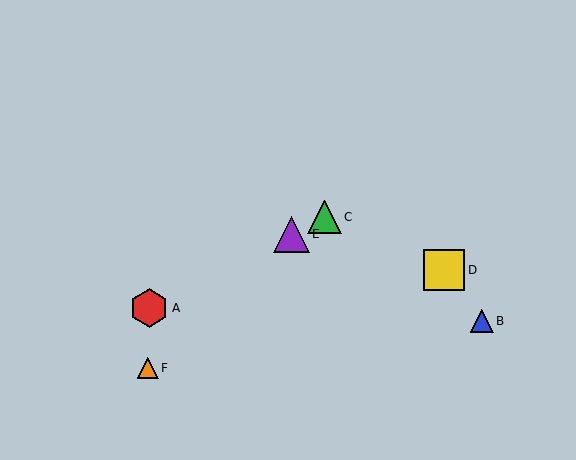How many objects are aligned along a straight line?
3 objects (A, C, E) are aligned along a straight line.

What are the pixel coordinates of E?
Object E is at (291, 234).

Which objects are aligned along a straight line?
Objects A, C, E are aligned along a straight line.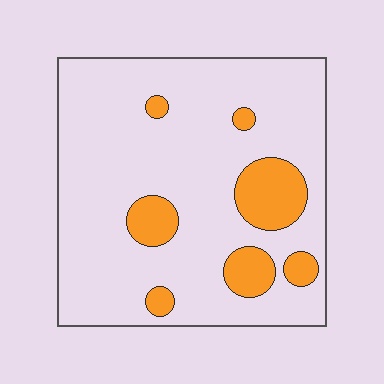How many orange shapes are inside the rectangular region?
7.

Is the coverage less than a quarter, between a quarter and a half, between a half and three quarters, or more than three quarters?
Less than a quarter.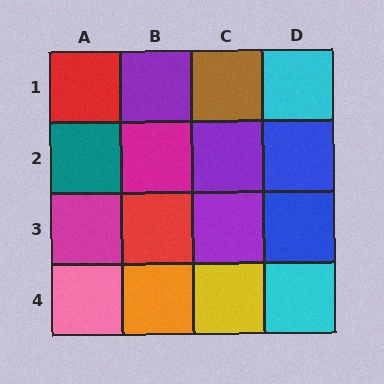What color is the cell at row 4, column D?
Cyan.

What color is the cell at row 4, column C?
Yellow.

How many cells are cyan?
2 cells are cyan.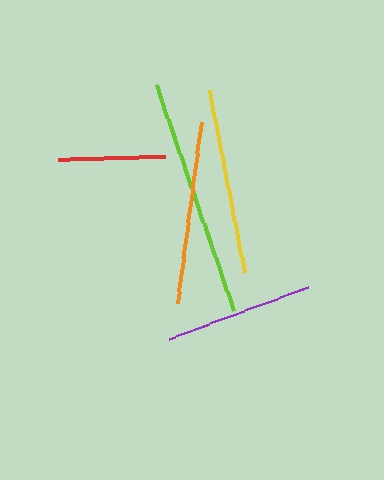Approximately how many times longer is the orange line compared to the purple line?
The orange line is approximately 1.2 times the length of the purple line.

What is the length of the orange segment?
The orange segment is approximately 183 pixels long.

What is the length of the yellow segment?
The yellow segment is approximately 186 pixels long.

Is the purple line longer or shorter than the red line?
The purple line is longer than the red line.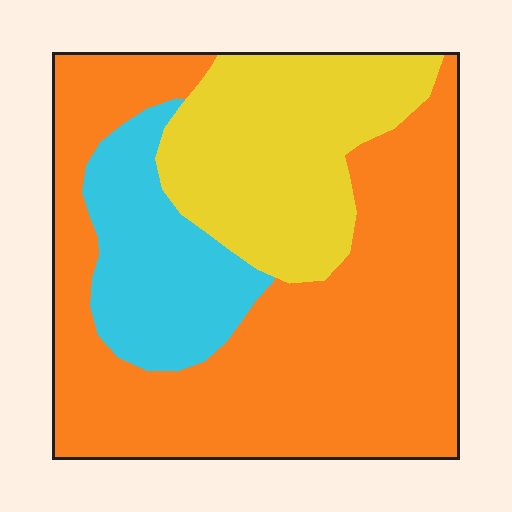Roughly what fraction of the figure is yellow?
Yellow takes up between a sixth and a third of the figure.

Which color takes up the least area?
Cyan, at roughly 15%.